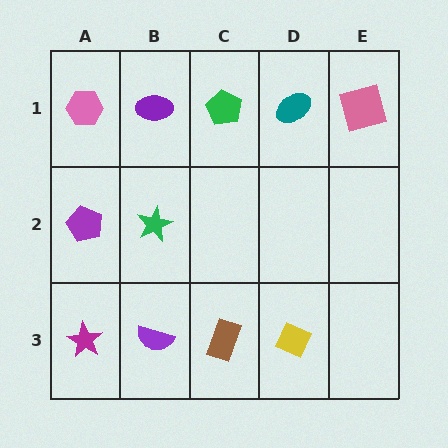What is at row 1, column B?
A purple ellipse.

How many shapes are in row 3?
4 shapes.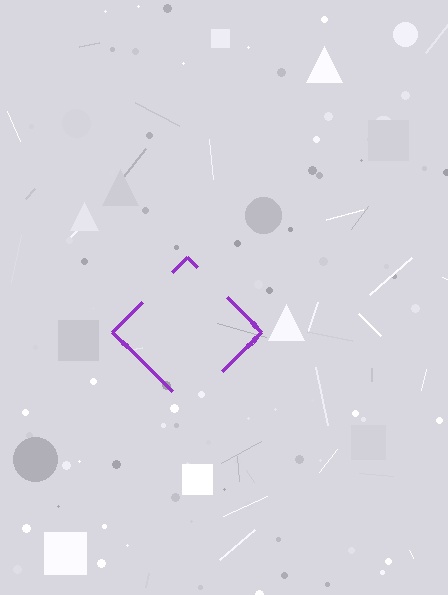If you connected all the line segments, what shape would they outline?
They would outline a diamond.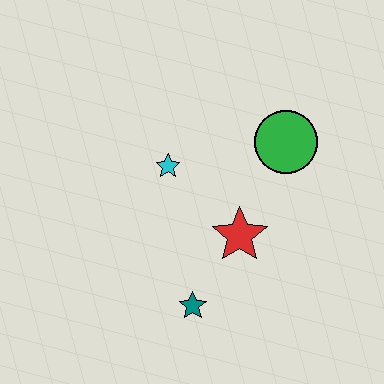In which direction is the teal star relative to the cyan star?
The teal star is below the cyan star.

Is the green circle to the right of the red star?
Yes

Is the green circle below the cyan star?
No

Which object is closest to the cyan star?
The red star is closest to the cyan star.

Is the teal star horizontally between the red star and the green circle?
No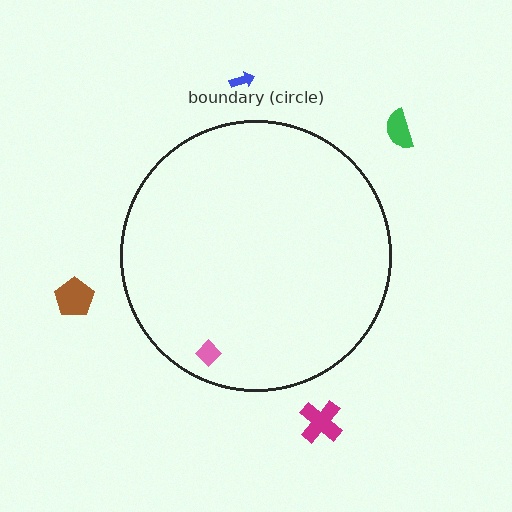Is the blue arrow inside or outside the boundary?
Outside.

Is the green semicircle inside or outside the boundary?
Outside.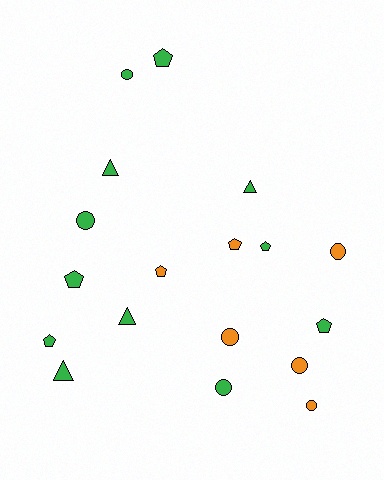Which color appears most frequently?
Green, with 12 objects.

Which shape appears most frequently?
Pentagon, with 7 objects.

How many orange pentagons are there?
There are 2 orange pentagons.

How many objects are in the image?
There are 18 objects.